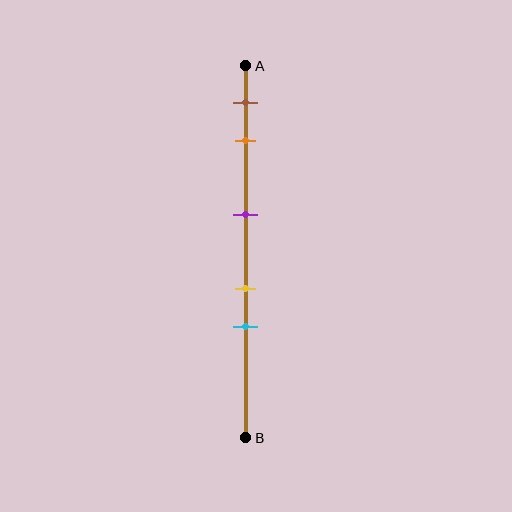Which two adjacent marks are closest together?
The yellow and cyan marks are the closest adjacent pair.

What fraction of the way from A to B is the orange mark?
The orange mark is approximately 20% (0.2) of the way from A to B.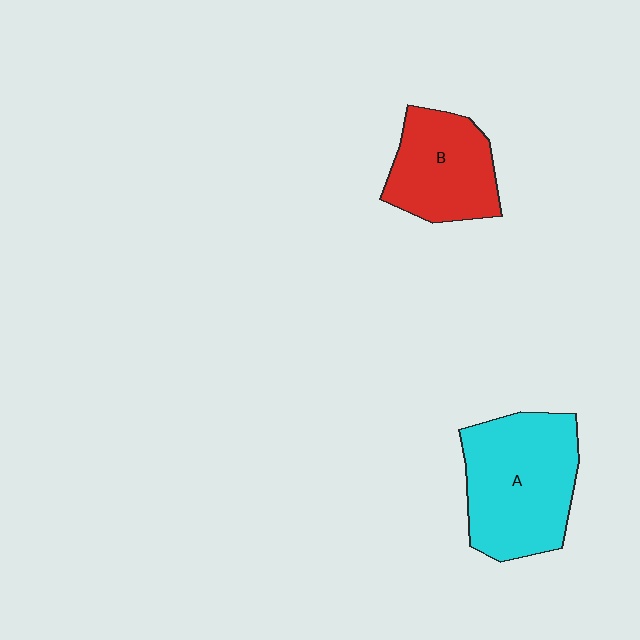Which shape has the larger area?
Shape A (cyan).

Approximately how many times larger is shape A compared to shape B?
Approximately 1.4 times.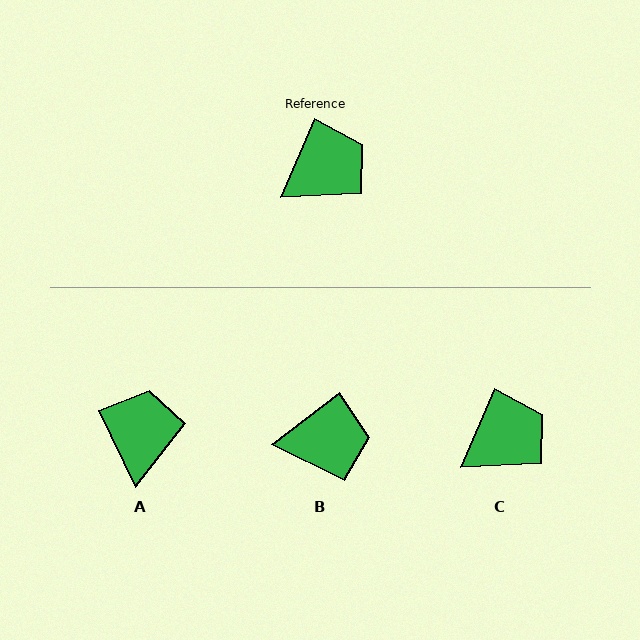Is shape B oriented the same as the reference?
No, it is off by about 29 degrees.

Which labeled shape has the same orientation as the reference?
C.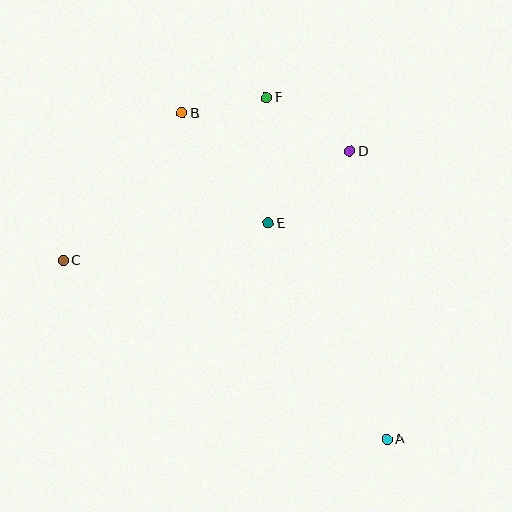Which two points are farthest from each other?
Points A and B are farthest from each other.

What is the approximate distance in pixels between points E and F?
The distance between E and F is approximately 125 pixels.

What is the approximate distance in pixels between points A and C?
The distance between A and C is approximately 370 pixels.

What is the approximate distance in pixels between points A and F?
The distance between A and F is approximately 362 pixels.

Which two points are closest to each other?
Points B and F are closest to each other.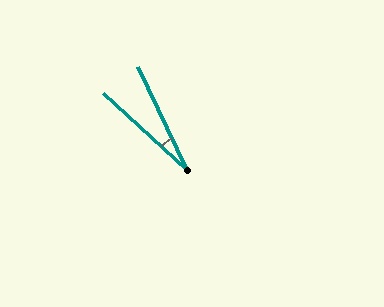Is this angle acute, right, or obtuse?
It is acute.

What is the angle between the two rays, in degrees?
Approximately 22 degrees.